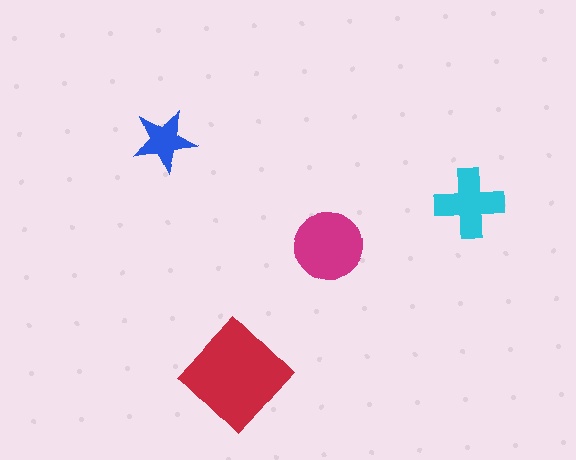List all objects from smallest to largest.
The blue star, the cyan cross, the magenta circle, the red diamond.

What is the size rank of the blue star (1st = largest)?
4th.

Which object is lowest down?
The red diamond is bottommost.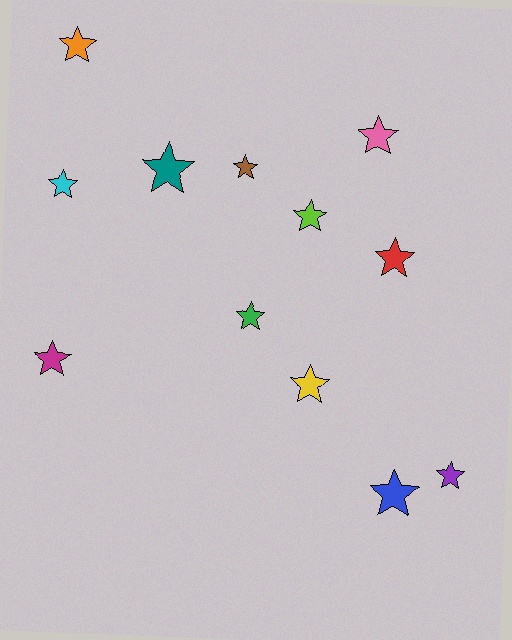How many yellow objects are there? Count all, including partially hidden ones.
There is 1 yellow object.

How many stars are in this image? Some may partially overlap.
There are 12 stars.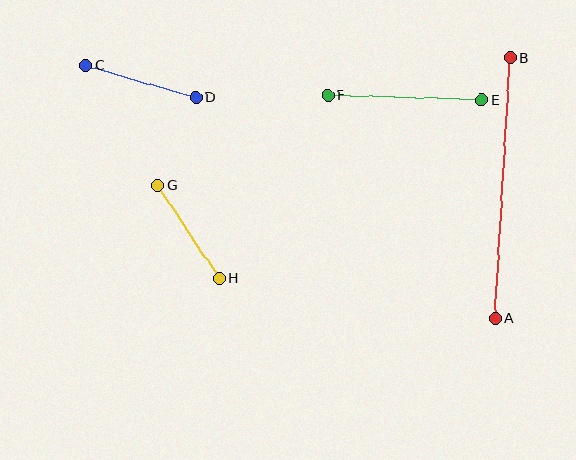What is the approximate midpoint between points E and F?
The midpoint is at approximately (405, 98) pixels.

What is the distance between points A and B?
The distance is approximately 262 pixels.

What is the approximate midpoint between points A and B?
The midpoint is at approximately (503, 188) pixels.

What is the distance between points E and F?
The distance is approximately 154 pixels.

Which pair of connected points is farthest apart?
Points A and B are farthest apart.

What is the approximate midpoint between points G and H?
The midpoint is at approximately (188, 232) pixels.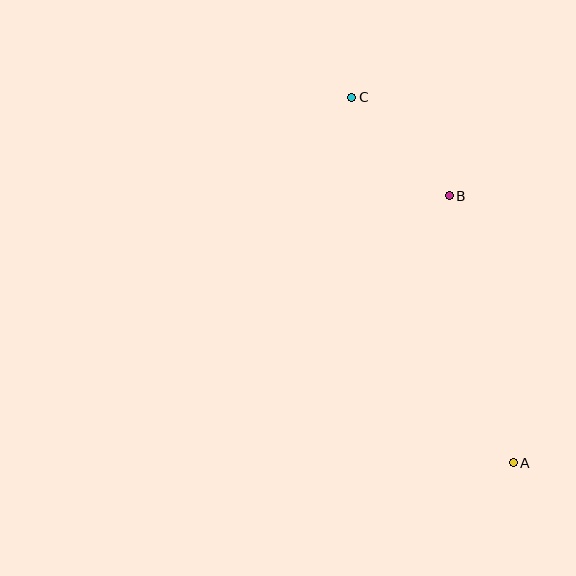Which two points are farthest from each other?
Points A and C are farthest from each other.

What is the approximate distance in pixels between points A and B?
The distance between A and B is approximately 275 pixels.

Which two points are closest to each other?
Points B and C are closest to each other.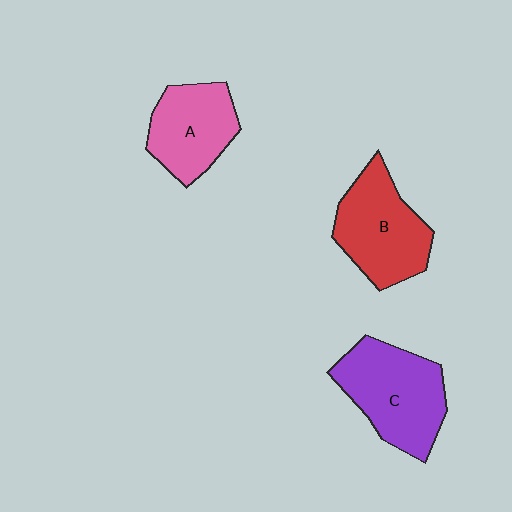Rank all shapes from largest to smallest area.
From largest to smallest: C (purple), B (red), A (pink).